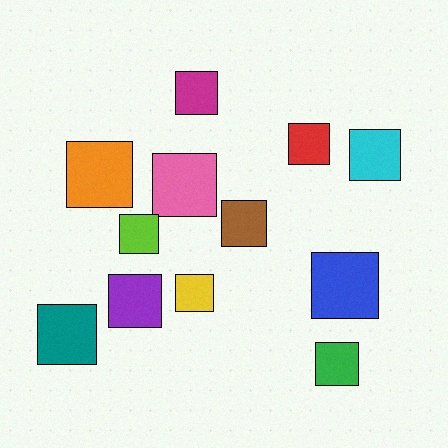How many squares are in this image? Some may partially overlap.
There are 12 squares.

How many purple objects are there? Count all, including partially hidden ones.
There is 1 purple object.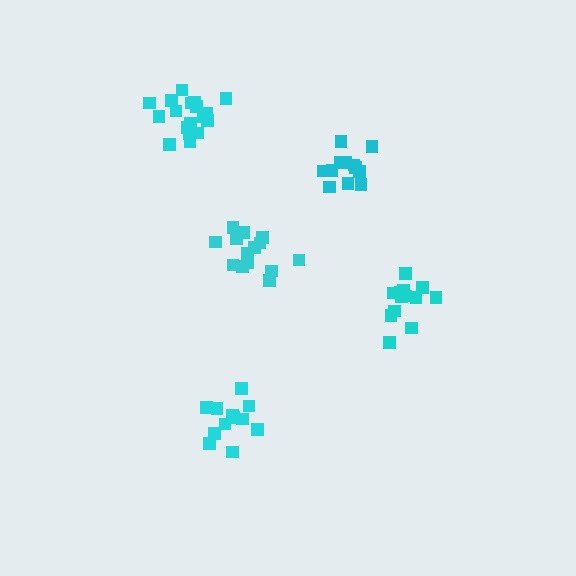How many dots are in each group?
Group 1: 14 dots, Group 2: 12 dots, Group 3: 12 dots, Group 4: 18 dots, Group 5: 13 dots (69 total).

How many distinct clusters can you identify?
There are 5 distinct clusters.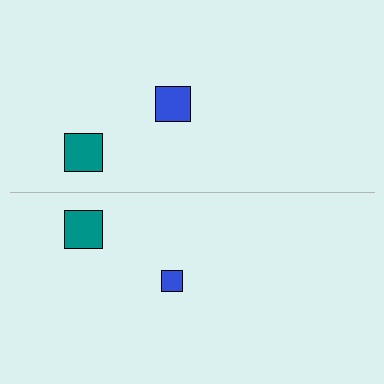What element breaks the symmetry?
The blue square on the bottom side has a different size than its mirror counterpart.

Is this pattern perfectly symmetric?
No, the pattern is not perfectly symmetric. The blue square on the bottom side has a different size than its mirror counterpart.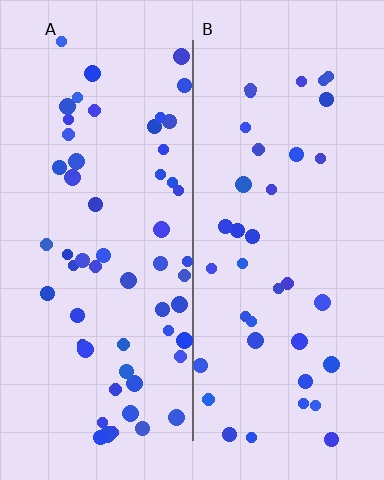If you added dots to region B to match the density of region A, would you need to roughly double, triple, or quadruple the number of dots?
Approximately double.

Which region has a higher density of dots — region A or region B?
A (the left).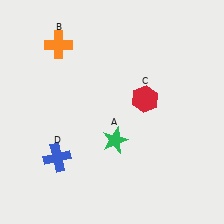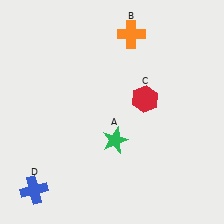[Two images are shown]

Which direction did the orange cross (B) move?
The orange cross (B) moved right.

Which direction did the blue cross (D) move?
The blue cross (D) moved down.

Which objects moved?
The objects that moved are: the orange cross (B), the blue cross (D).